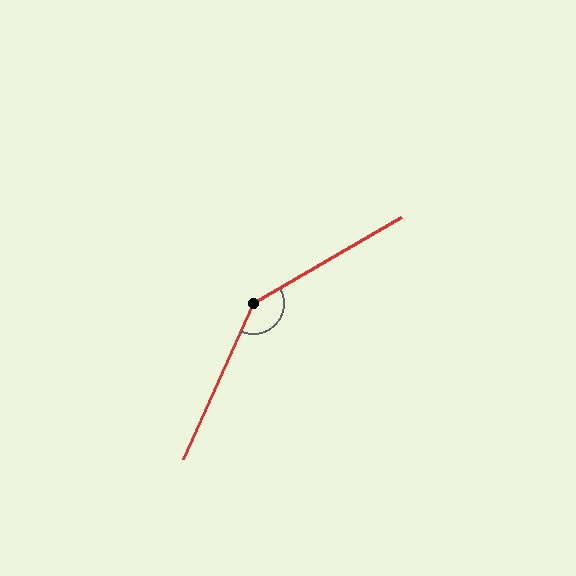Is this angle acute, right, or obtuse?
It is obtuse.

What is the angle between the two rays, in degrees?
Approximately 144 degrees.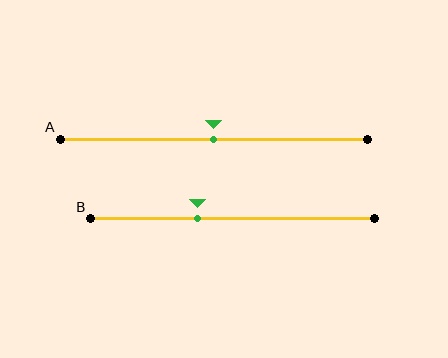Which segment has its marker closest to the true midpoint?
Segment A has its marker closest to the true midpoint.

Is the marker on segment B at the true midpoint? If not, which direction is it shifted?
No, the marker on segment B is shifted to the left by about 12% of the segment length.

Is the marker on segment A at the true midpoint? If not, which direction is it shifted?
Yes, the marker on segment A is at the true midpoint.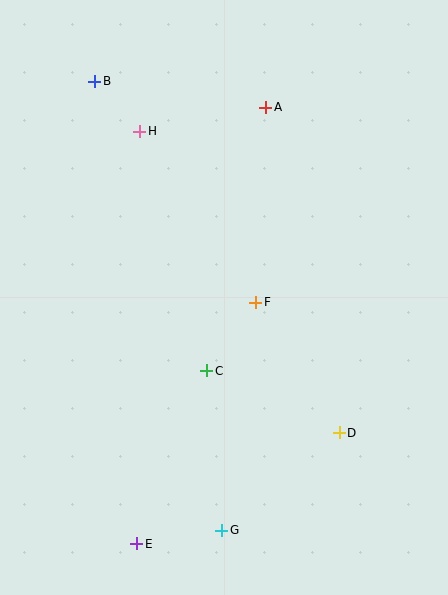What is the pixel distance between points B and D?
The distance between B and D is 428 pixels.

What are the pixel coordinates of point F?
Point F is at (256, 302).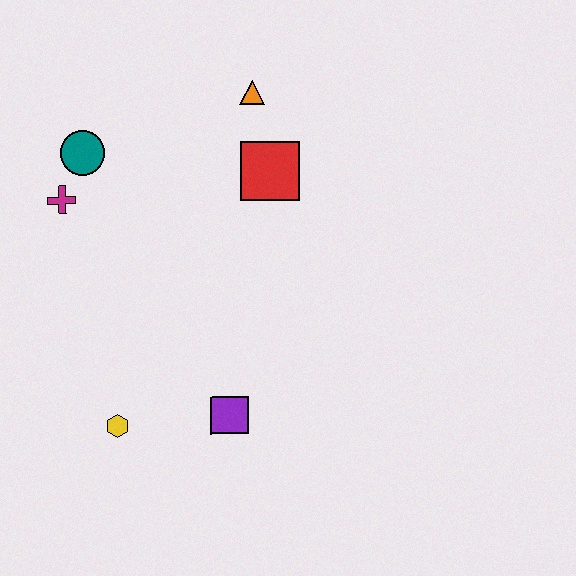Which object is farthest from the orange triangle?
The yellow hexagon is farthest from the orange triangle.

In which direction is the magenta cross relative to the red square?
The magenta cross is to the left of the red square.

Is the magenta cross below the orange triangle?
Yes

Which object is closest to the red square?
The orange triangle is closest to the red square.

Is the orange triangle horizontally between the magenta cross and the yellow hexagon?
No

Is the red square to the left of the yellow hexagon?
No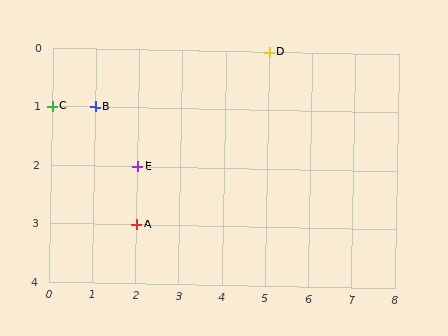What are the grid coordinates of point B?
Point B is at grid coordinates (1, 1).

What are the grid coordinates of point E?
Point E is at grid coordinates (2, 2).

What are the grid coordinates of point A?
Point A is at grid coordinates (2, 3).